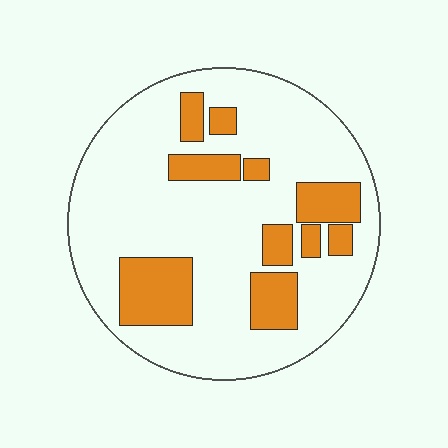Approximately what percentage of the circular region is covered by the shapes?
Approximately 25%.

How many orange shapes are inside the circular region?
10.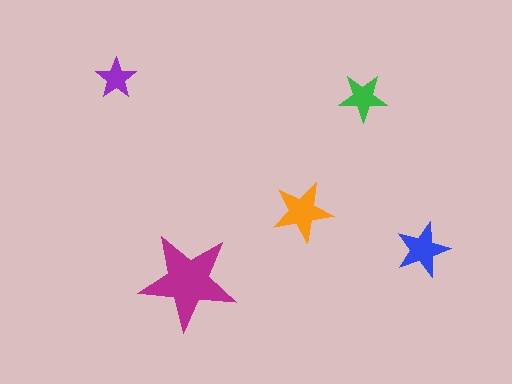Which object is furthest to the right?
The blue star is rightmost.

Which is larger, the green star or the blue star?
The blue one.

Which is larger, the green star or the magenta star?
The magenta one.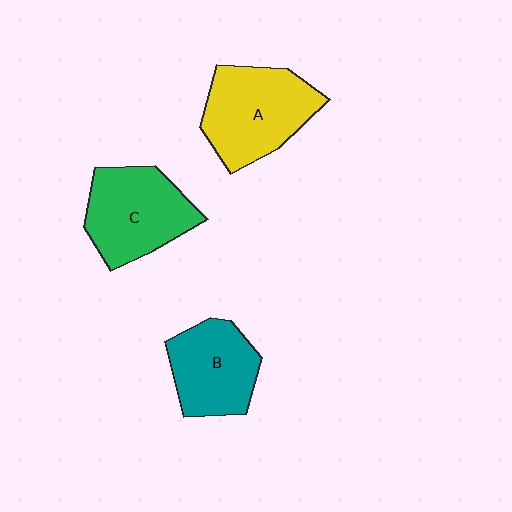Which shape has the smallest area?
Shape B (teal).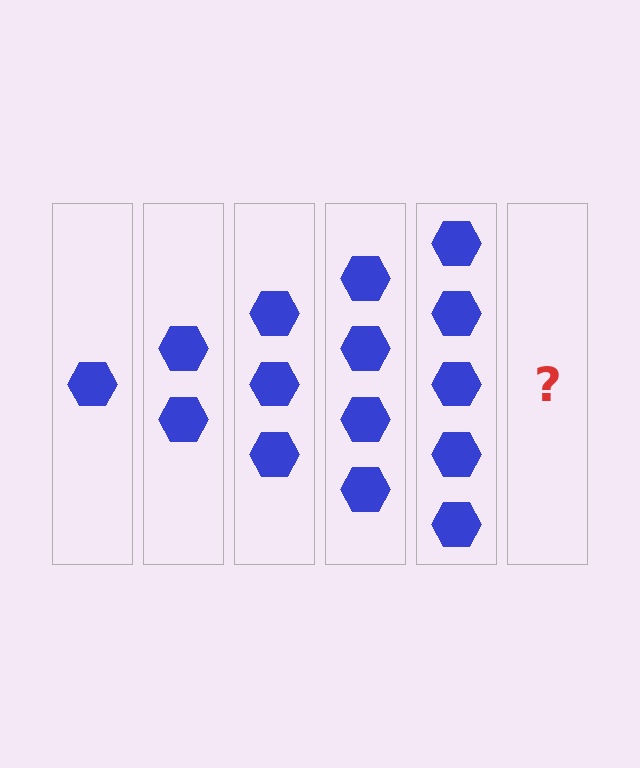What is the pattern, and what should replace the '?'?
The pattern is that each step adds one more hexagon. The '?' should be 6 hexagons.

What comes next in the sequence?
The next element should be 6 hexagons.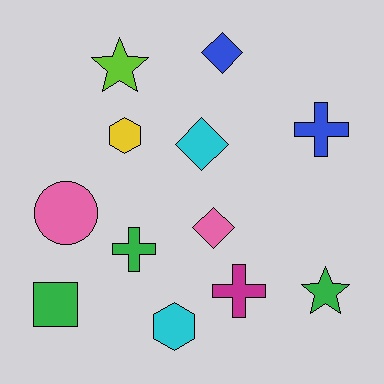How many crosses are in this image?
There are 3 crosses.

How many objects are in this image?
There are 12 objects.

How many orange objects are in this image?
There are no orange objects.